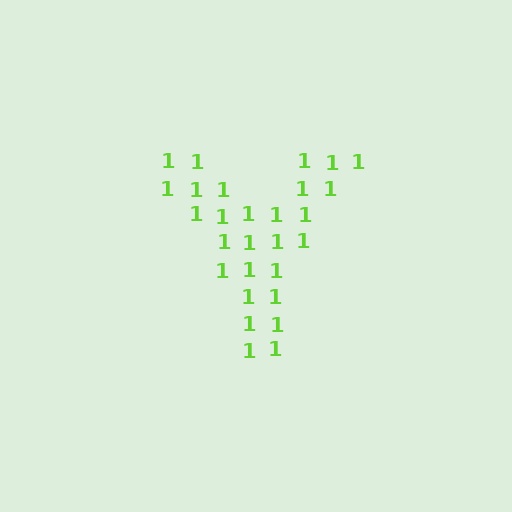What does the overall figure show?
The overall figure shows the letter Y.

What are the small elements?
The small elements are digit 1's.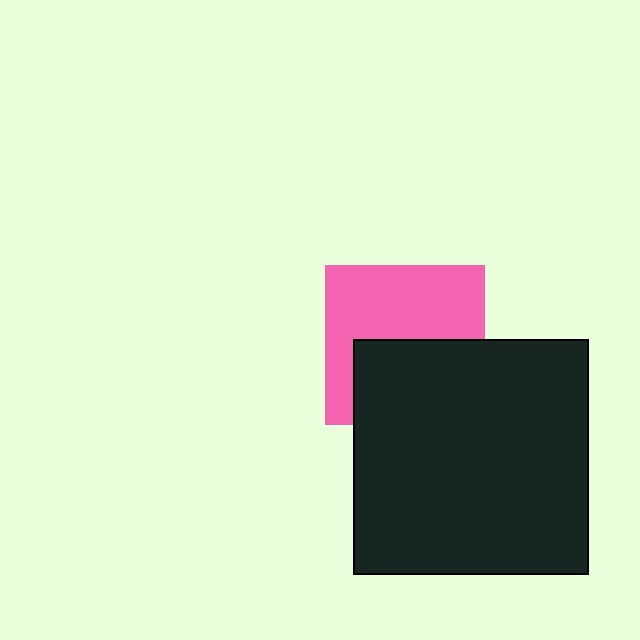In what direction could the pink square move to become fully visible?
The pink square could move up. That would shift it out from behind the black square entirely.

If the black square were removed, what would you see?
You would see the complete pink square.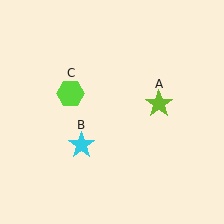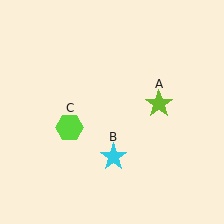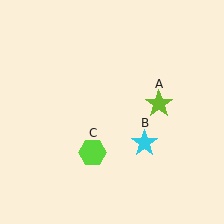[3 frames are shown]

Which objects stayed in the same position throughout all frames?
Lime star (object A) remained stationary.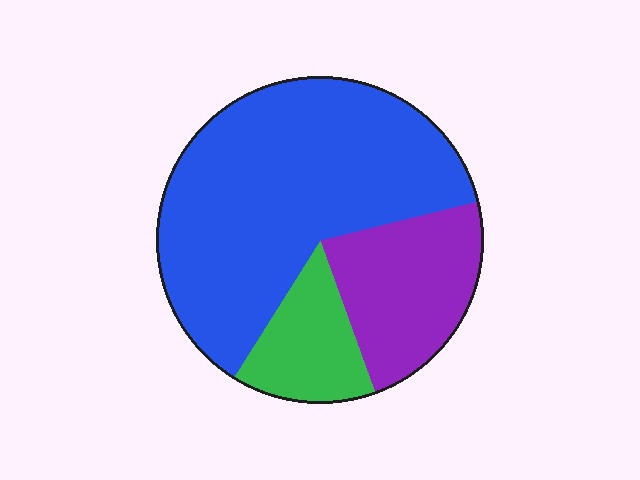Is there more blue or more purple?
Blue.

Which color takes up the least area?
Green, at roughly 15%.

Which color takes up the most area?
Blue, at roughly 60%.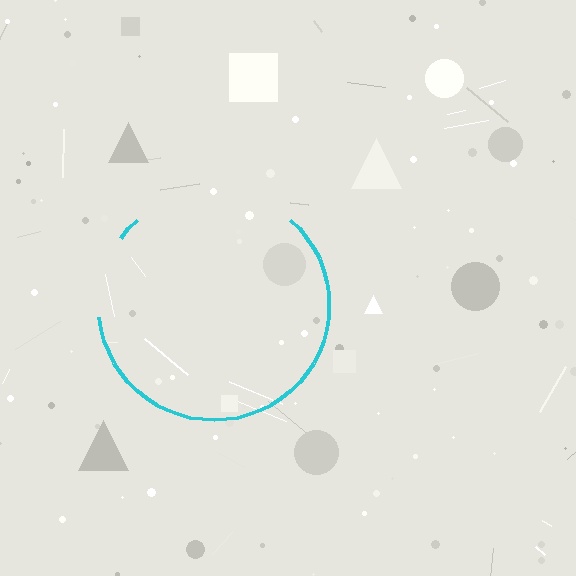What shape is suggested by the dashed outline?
The dashed outline suggests a circle.